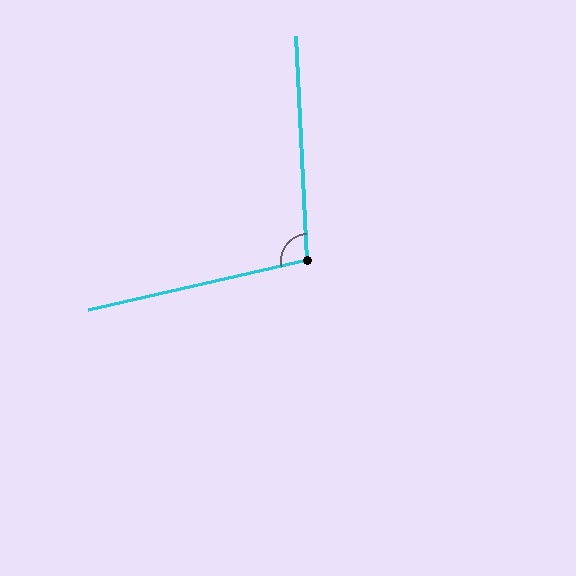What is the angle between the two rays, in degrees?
Approximately 100 degrees.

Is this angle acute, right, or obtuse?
It is obtuse.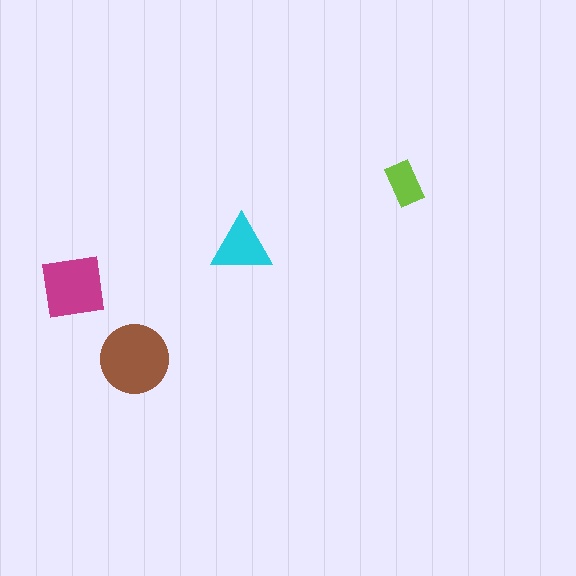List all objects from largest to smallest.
The brown circle, the magenta square, the cyan triangle, the lime rectangle.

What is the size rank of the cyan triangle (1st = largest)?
3rd.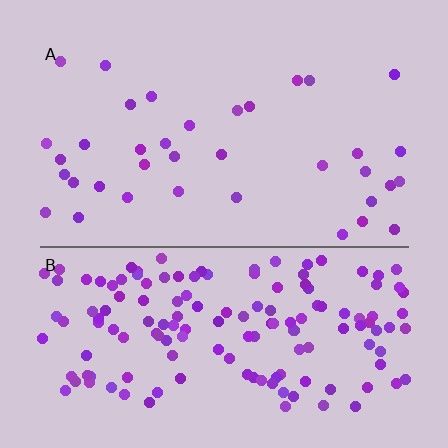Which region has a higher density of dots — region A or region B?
B (the bottom).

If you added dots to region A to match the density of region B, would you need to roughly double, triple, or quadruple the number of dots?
Approximately quadruple.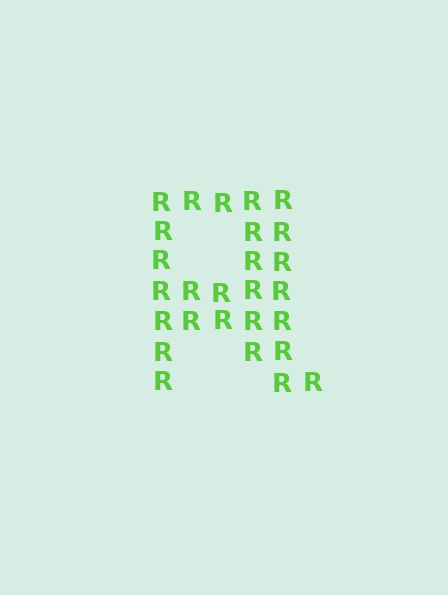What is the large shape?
The large shape is the letter R.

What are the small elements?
The small elements are letter R's.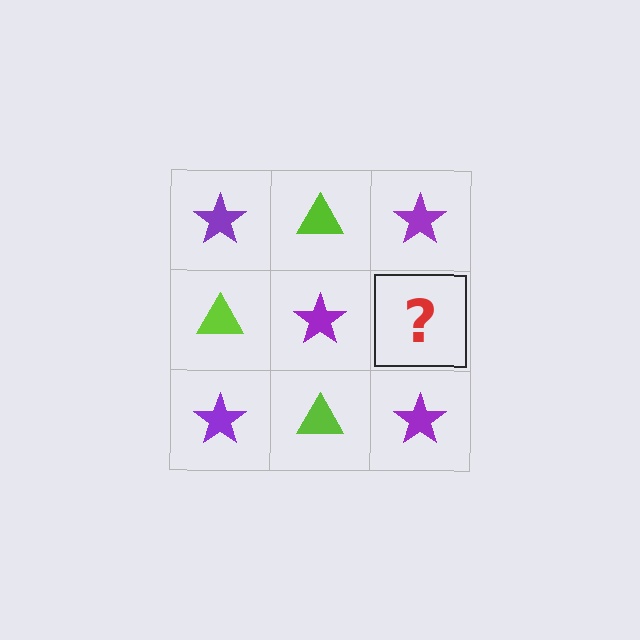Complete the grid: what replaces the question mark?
The question mark should be replaced with a lime triangle.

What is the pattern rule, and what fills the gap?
The rule is that it alternates purple star and lime triangle in a checkerboard pattern. The gap should be filled with a lime triangle.